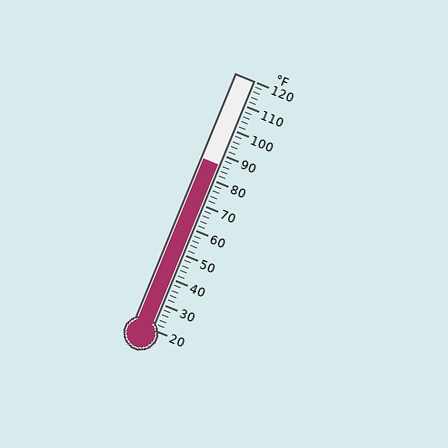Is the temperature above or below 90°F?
The temperature is below 90°F.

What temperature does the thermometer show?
The thermometer shows approximately 86°F.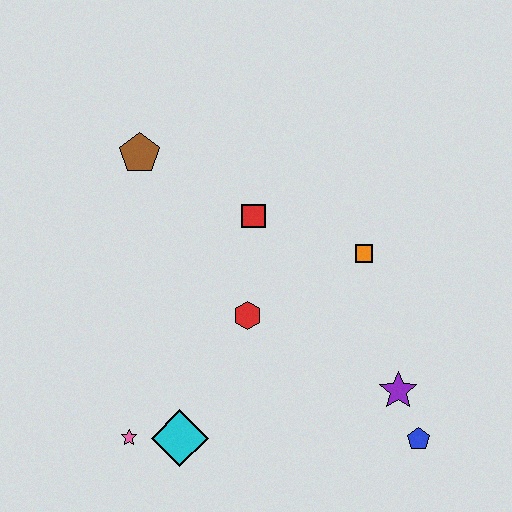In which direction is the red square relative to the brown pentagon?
The red square is to the right of the brown pentagon.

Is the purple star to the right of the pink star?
Yes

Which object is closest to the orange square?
The red square is closest to the orange square.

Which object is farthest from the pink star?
The orange square is farthest from the pink star.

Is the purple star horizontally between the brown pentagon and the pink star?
No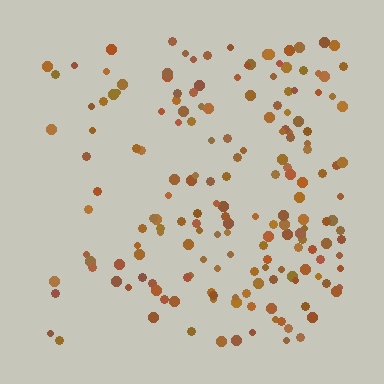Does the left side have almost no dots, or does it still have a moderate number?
Still a moderate number, just noticeably fewer than the right.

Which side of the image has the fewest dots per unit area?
The left.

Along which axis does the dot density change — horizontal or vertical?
Horizontal.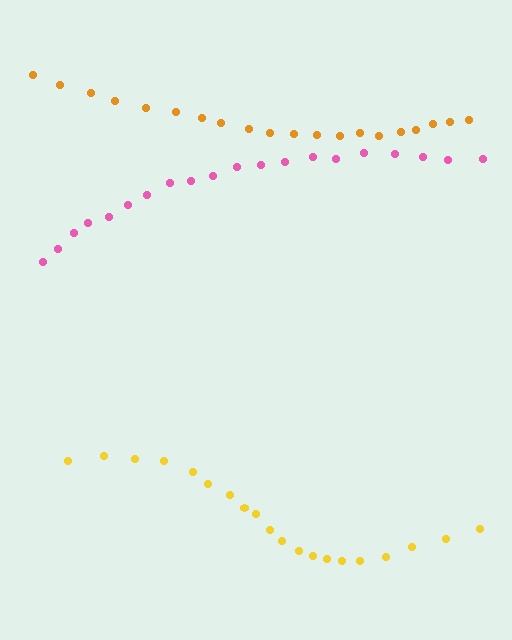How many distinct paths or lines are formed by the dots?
There are 3 distinct paths.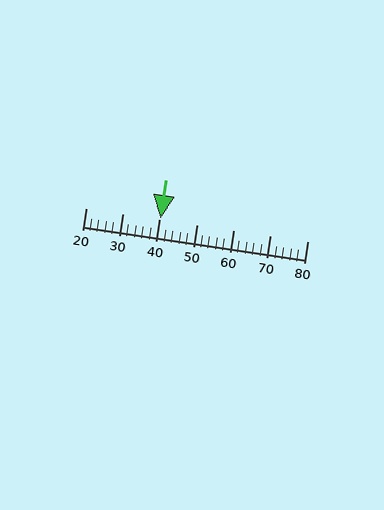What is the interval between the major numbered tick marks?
The major tick marks are spaced 10 units apart.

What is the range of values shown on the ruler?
The ruler shows values from 20 to 80.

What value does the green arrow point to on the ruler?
The green arrow points to approximately 40.